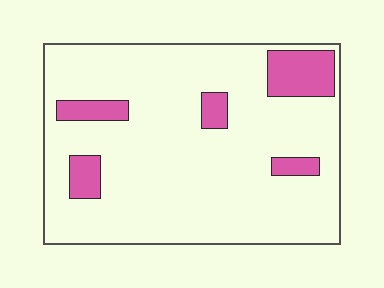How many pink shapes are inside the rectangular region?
5.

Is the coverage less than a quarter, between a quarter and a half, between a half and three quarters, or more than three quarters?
Less than a quarter.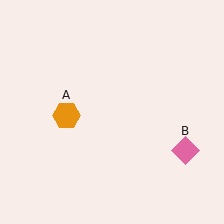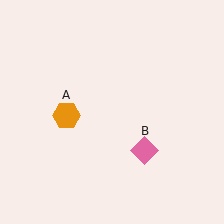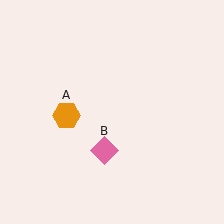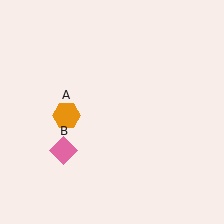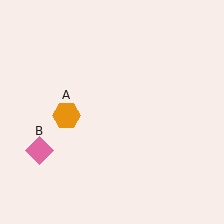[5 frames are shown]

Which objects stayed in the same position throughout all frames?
Orange hexagon (object A) remained stationary.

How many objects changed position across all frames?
1 object changed position: pink diamond (object B).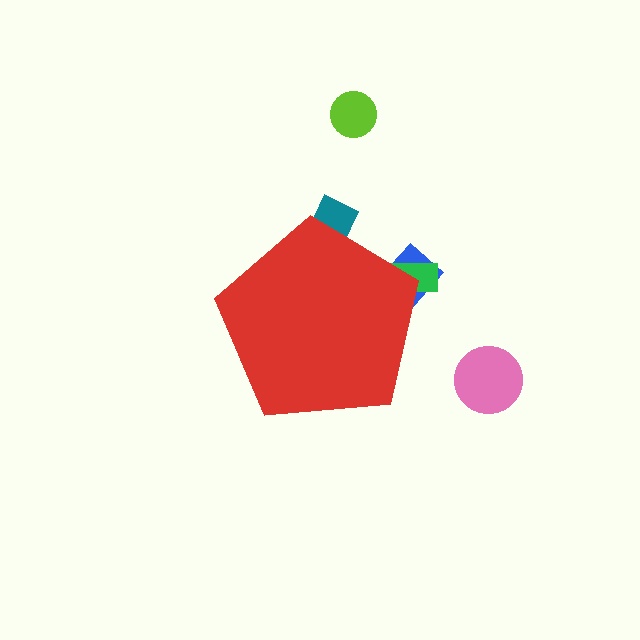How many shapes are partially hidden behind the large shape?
3 shapes are partially hidden.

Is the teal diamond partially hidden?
Yes, the teal diamond is partially hidden behind the red pentagon.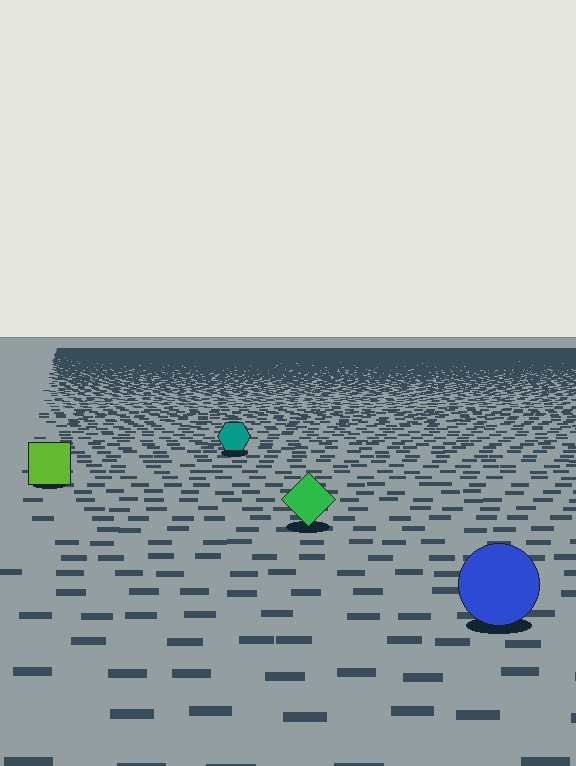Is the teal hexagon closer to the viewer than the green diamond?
No. The green diamond is closer — you can tell from the texture gradient: the ground texture is coarser near it.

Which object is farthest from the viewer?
The teal hexagon is farthest from the viewer. It appears smaller and the ground texture around it is denser.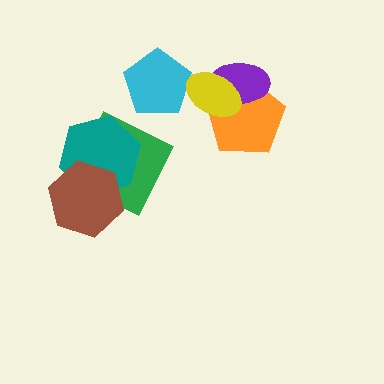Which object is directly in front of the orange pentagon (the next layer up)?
The purple ellipse is directly in front of the orange pentagon.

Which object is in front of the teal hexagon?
The brown hexagon is in front of the teal hexagon.